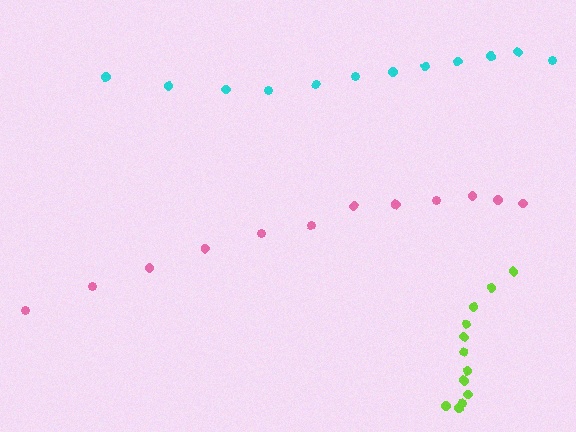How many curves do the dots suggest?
There are 3 distinct paths.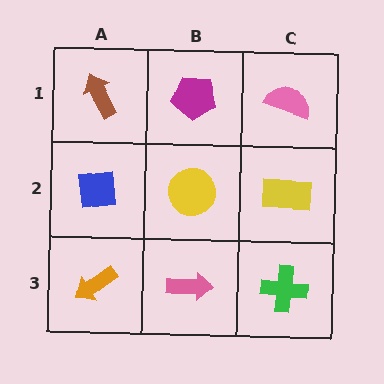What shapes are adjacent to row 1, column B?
A yellow circle (row 2, column B), a brown arrow (row 1, column A), a pink semicircle (row 1, column C).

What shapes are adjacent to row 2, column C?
A pink semicircle (row 1, column C), a green cross (row 3, column C), a yellow circle (row 2, column B).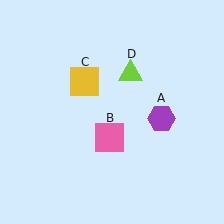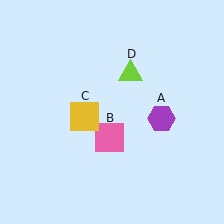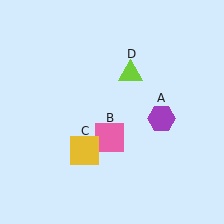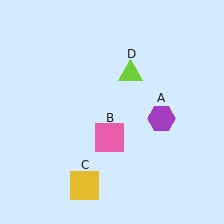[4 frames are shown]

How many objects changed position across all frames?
1 object changed position: yellow square (object C).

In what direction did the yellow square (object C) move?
The yellow square (object C) moved down.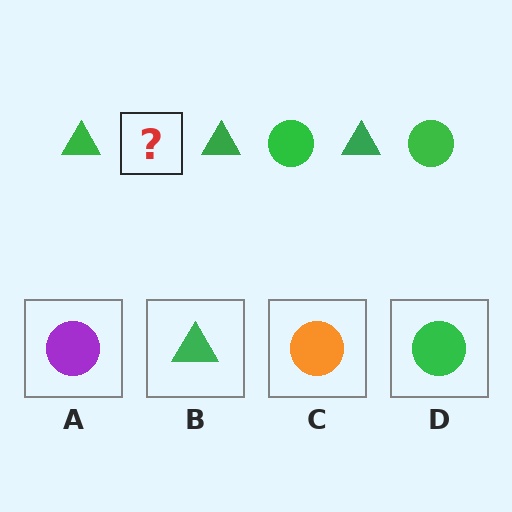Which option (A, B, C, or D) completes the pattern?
D.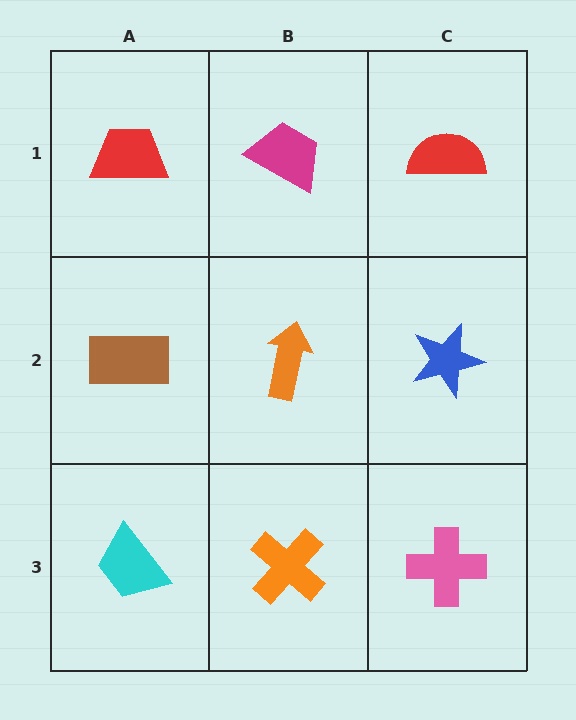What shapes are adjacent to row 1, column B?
An orange arrow (row 2, column B), a red trapezoid (row 1, column A), a red semicircle (row 1, column C).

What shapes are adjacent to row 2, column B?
A magenta trapezoid (row 1, column B), an orange cross (row 3, column B), a brown rectangle (row 2, column A), a blue star (row 2, column C).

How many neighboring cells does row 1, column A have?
2.